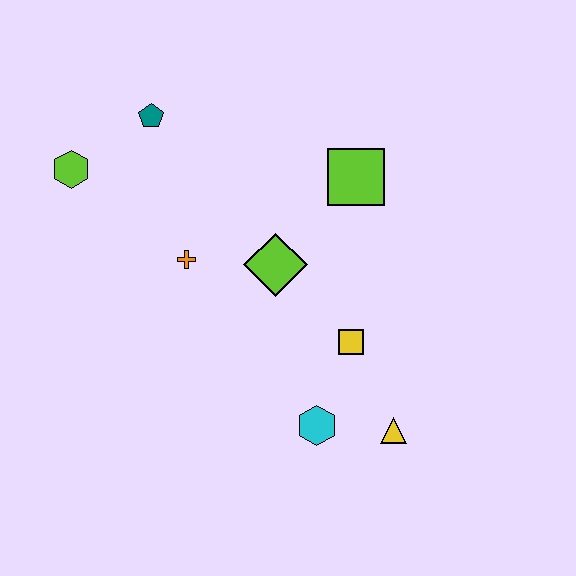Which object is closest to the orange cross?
The lime diamond is closest to the orange cross.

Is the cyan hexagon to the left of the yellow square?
Yes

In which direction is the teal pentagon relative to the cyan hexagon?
The teal pentagon is above the cyan hexagon.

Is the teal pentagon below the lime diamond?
No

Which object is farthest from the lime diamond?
The lime hexagon is farthest from the lime diamond.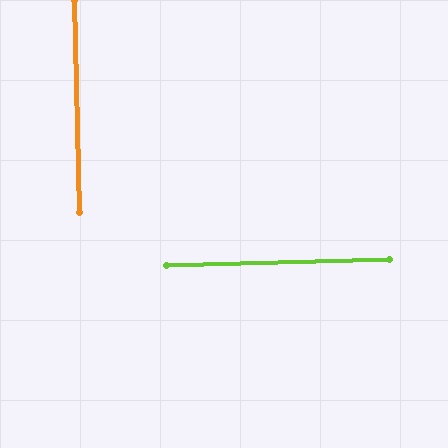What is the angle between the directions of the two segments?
Approximately 90 degrees.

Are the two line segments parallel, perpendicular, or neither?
Perpendicular — they meet at approximately 90°.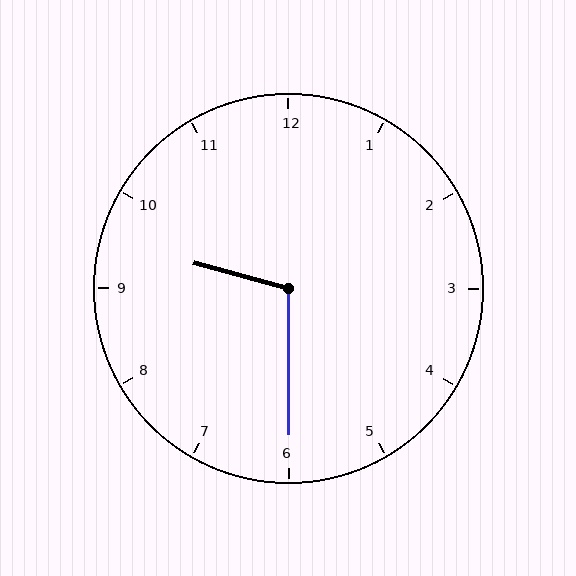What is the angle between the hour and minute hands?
Approximately 105 degrees.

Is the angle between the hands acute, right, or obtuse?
It is obtuse.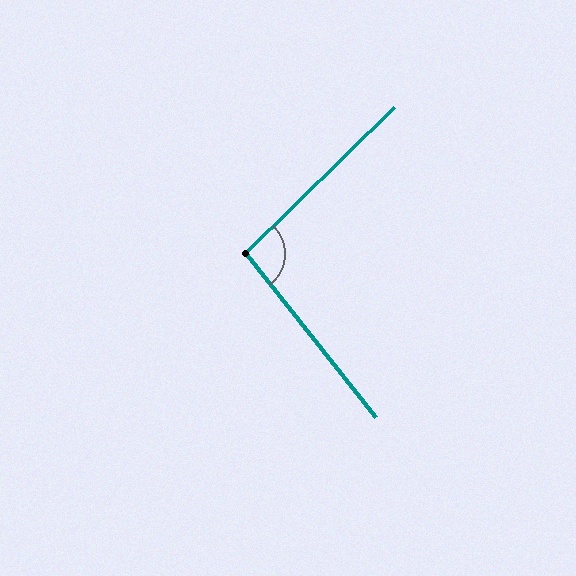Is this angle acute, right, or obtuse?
It is obtuse.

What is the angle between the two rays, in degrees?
Approximately 96 degrees.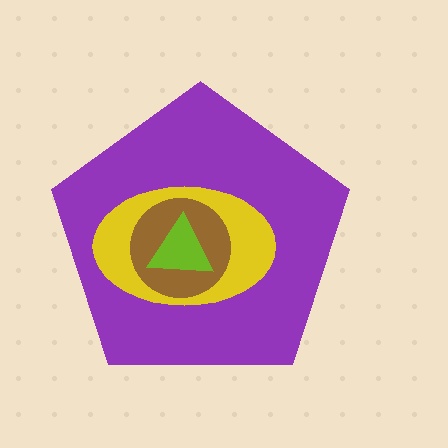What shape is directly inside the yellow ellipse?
The brown circle.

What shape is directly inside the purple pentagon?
The yellow ellipse.